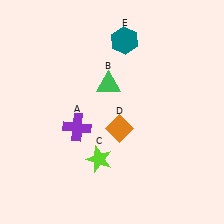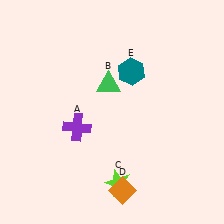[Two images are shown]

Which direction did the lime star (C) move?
The lime star (C) moved down.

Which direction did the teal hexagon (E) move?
The teal hexagon (E) moved down.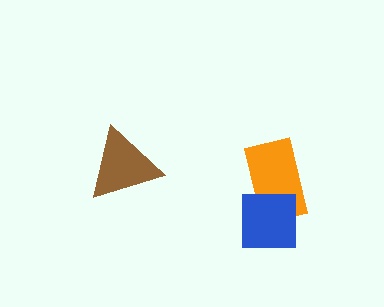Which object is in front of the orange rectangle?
The blue square is in front of the orange rectangle.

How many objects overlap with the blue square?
1 object overlaps with the blue square.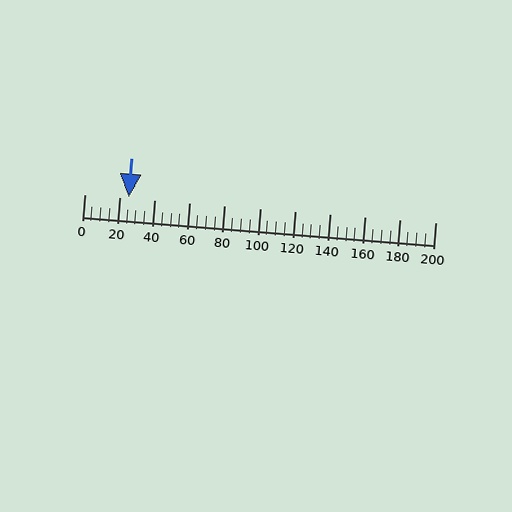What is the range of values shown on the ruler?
The ruler shows values from 0 to 200.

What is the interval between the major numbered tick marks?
The major tick marks are spaced 20 units apart.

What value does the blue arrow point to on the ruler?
The blue arrow points to approximately 25.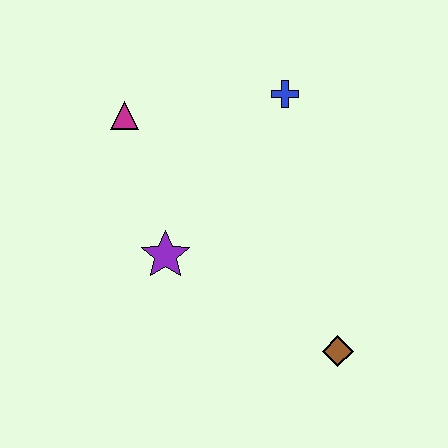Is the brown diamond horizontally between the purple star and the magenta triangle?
No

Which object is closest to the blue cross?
The magenta triangle is closest to the blue cross.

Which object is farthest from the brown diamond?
The magenta triangle is farthest from the brown diamond.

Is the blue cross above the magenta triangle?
Yes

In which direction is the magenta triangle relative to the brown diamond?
The magenta triangle is above the brown diamond.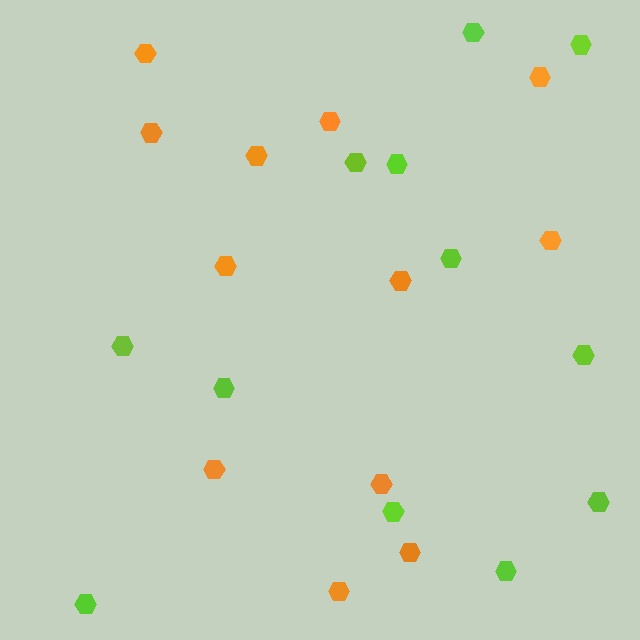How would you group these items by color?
There are 2 groups: one group of orange hexagons (12) and one group of lime hexagons (12).